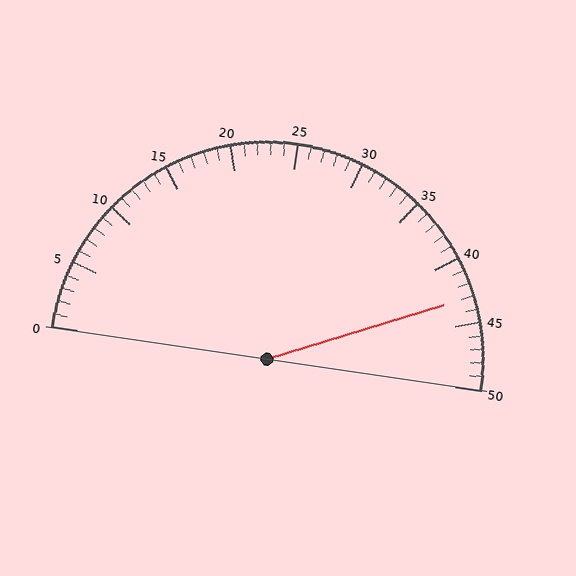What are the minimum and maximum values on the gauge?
The gauge ranges from 0 to 50.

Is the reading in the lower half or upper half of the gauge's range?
The reading is in the upper half of the range (0 to 50).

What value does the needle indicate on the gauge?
The needle indicates approximately 43.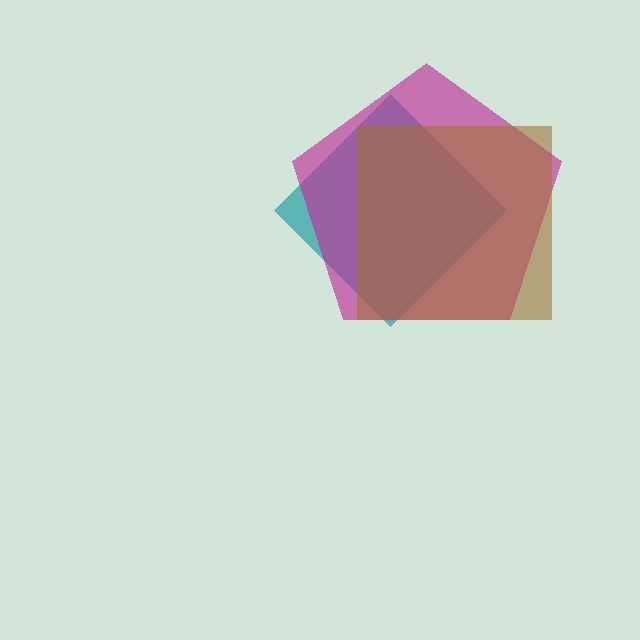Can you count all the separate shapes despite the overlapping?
Yes, there are 3 separate shapes.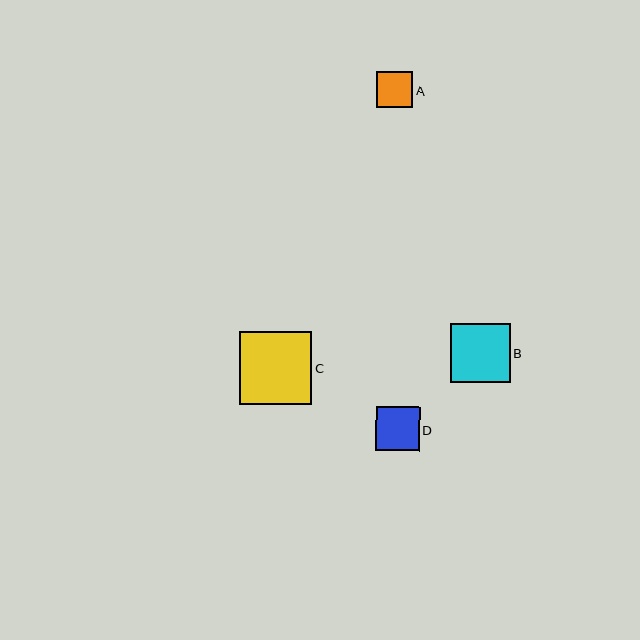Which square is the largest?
Square C is the largest with a size of approximately 72 pixels.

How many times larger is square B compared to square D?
Square B is approximately 1.4 times the size of square D.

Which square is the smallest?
Square A is the smallest with a size of approximately 36 pixels.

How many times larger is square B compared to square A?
Square B is approximately 1.7 times the size of square A.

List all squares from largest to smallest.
From largest to smallest: C, B, D, A.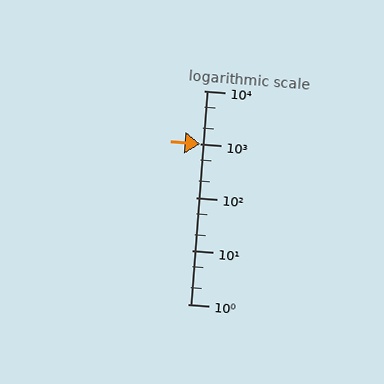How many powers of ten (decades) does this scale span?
The scale spans 4 decades, from 1 to 10000.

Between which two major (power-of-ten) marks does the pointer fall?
The pointer is between 1000 and 10000.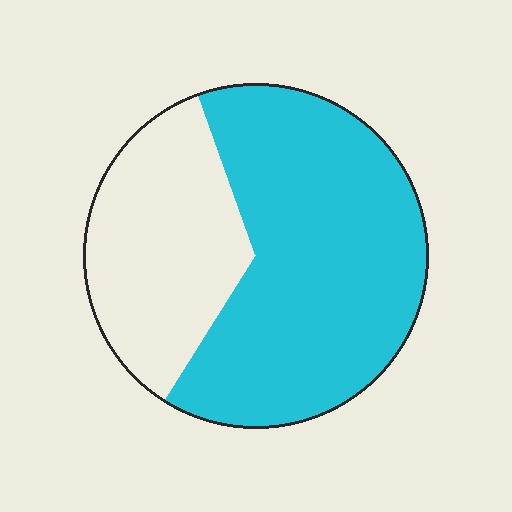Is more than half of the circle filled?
Yes.